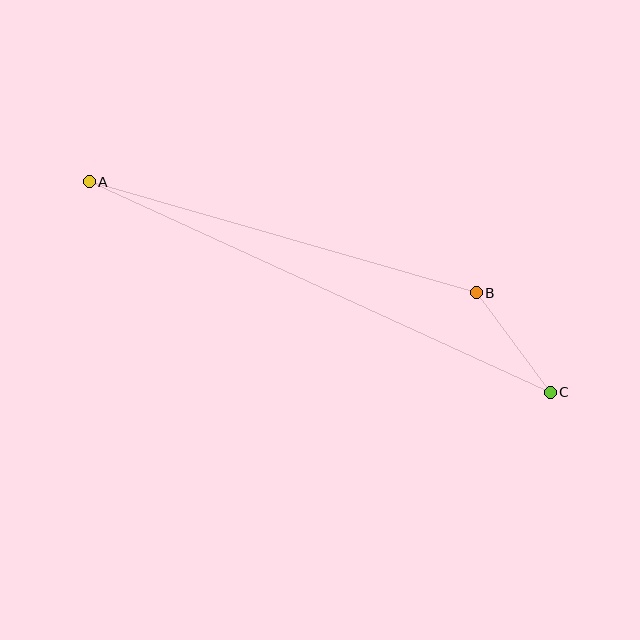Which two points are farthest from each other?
Points A and C are farthest from each other.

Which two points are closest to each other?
Points B and C are closest to each other.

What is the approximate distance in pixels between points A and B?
The distance between A and B is approximately 403 pixels.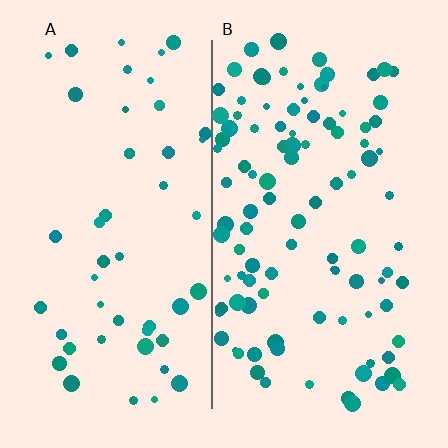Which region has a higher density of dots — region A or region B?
B (the right).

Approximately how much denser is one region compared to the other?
Approximately 2.1× — region B over region A.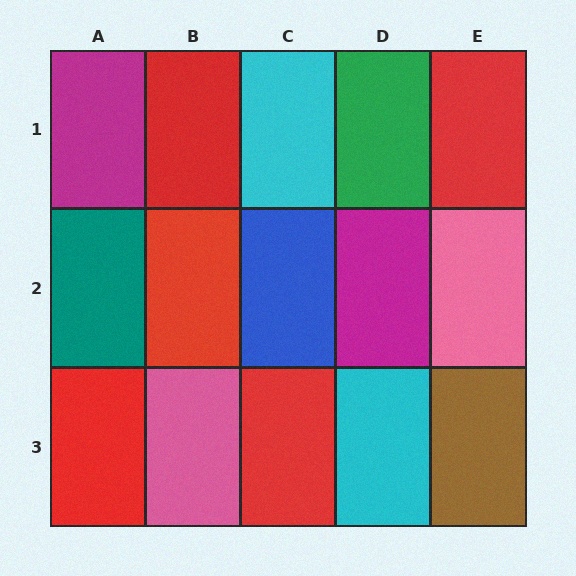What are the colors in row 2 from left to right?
Teal, red, blue, magenta, pink.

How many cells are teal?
1 cell is teal.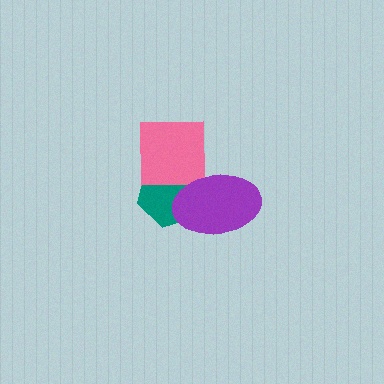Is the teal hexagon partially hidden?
Yes, it is partially covered by another shape.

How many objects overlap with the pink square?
2 objects overlap with the pink square.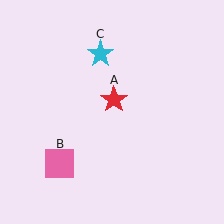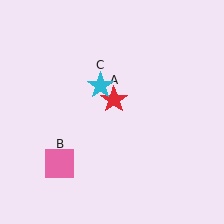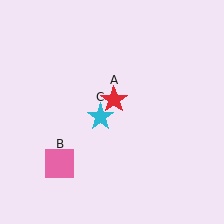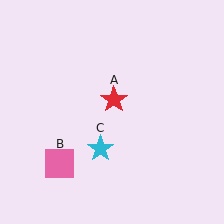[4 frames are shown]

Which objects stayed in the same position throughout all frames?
Red star (object A) and pink square (object B) remained stationary.